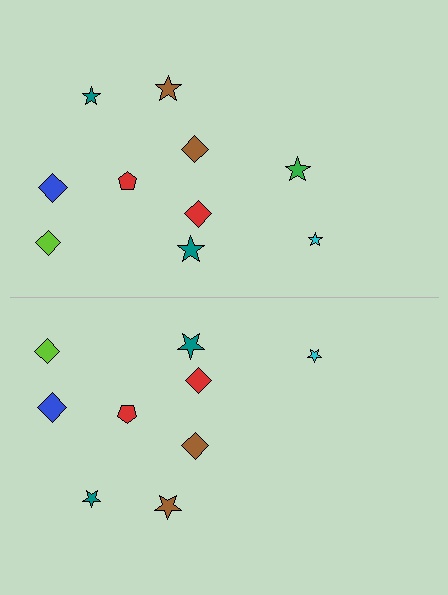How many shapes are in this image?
There are 19 shapes in this image.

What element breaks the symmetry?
A green star is missing from the bottom side.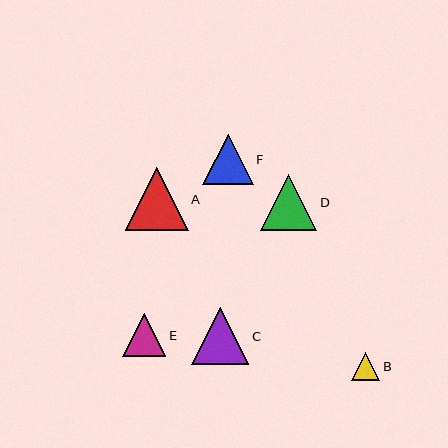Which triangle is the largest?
Triangle A is the largest with a size of approximately 63 pixels.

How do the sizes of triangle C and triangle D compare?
Triangle C and triangle D are approximately the same size.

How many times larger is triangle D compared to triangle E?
Triangle D is approximately 1.3 times the size of triangle E.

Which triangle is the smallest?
Triangle B is the smallest with a size of approximately 28 pixels.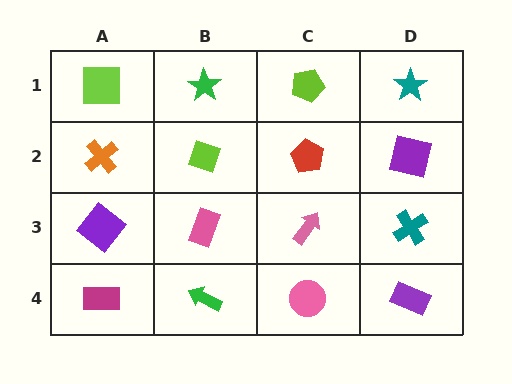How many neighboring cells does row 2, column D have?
3.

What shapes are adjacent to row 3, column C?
A red pentagon (row 2, column C), a pink circle (row 4, column C), a pink rectangle (row 3, column B), a teal cross (row 3, column D).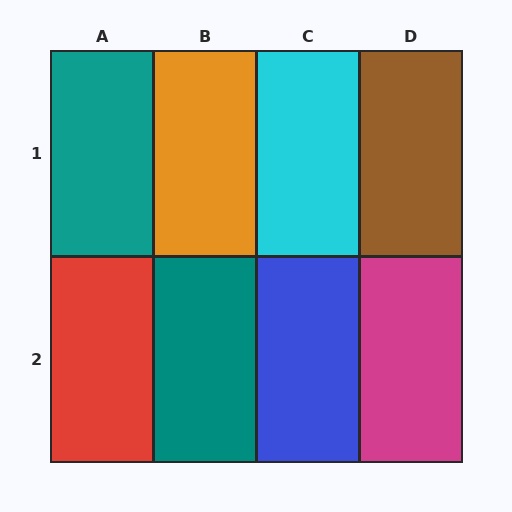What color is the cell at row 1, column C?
Cyan.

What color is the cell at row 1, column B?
Orange.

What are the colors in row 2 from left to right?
Red, teal, blue, magenta.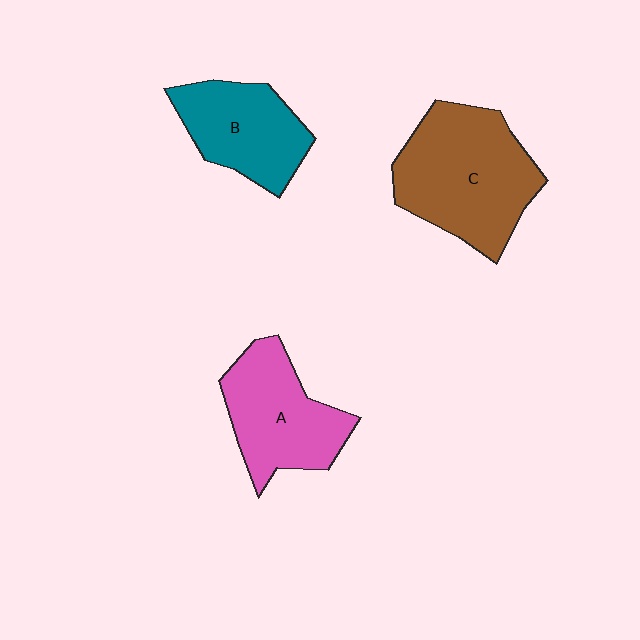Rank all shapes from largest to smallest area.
From largest to smallest: C (brown), A (pink), B (teal).